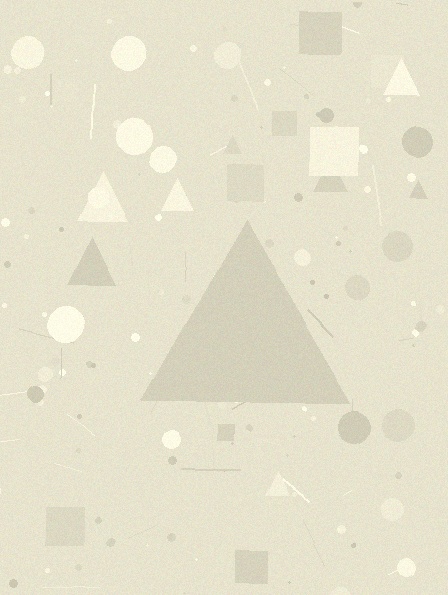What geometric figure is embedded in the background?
A triangle is embedded in the background.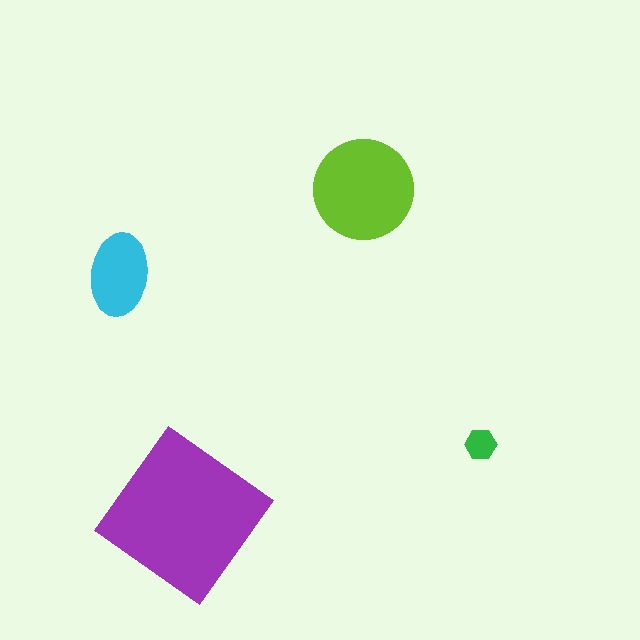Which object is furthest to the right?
The green hexagon is rightmost.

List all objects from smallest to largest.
The green hexagon, the cyan ellipse, the lime circle, the purple diamond.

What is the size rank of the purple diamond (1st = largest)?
1st.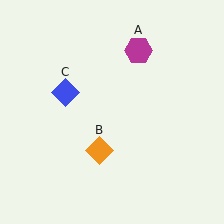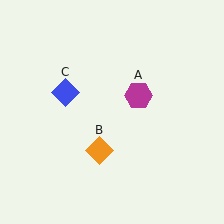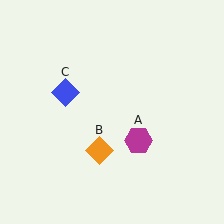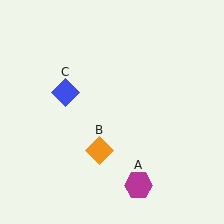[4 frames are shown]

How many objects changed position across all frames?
1 object changed position: magenta hexagon (object A).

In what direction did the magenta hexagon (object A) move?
The magenta hexagon (object A) moved down.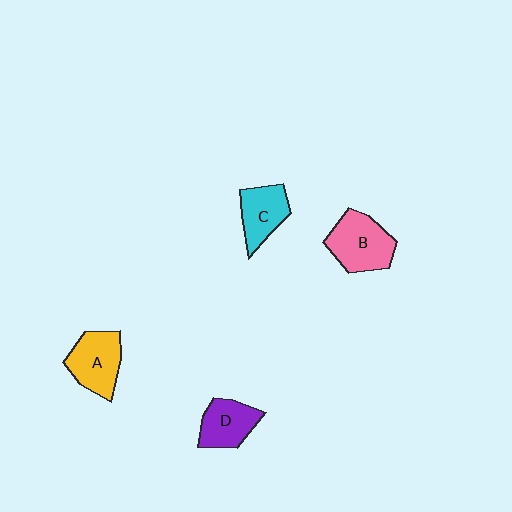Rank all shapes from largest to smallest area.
From largest to smallest: B (pink), A (yellow), C (cyan), D (purple).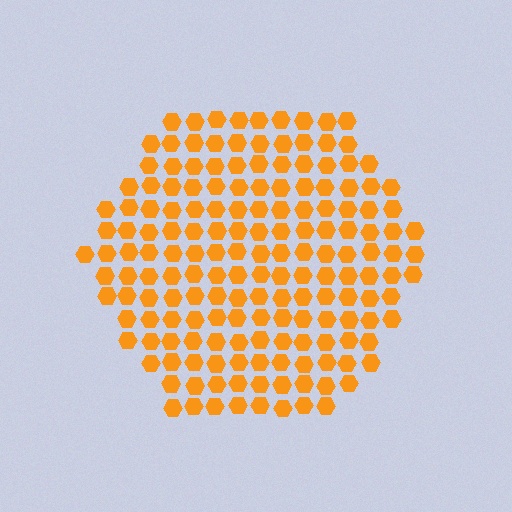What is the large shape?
The large shape is a hexagon.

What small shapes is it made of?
It is made of small hexagons.